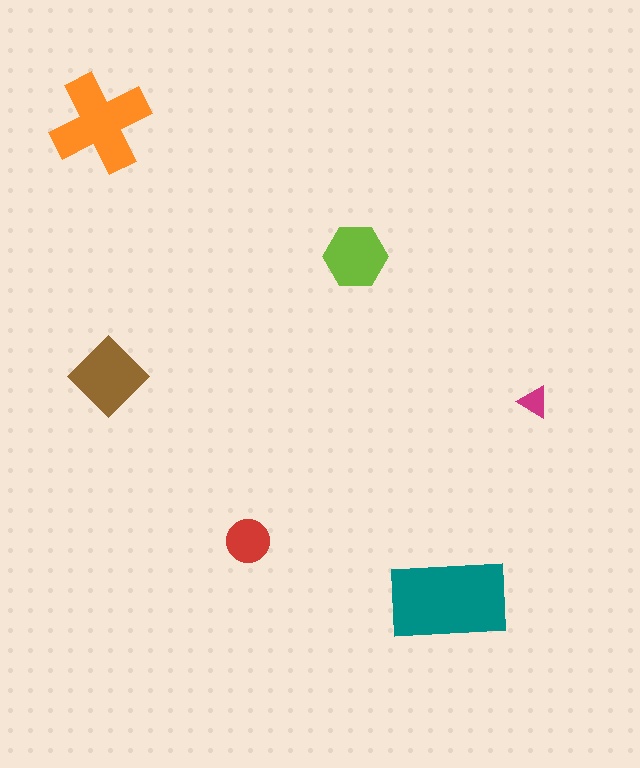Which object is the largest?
The teal rectangle.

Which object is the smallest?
The magenta triangle.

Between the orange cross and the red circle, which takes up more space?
The orange cross.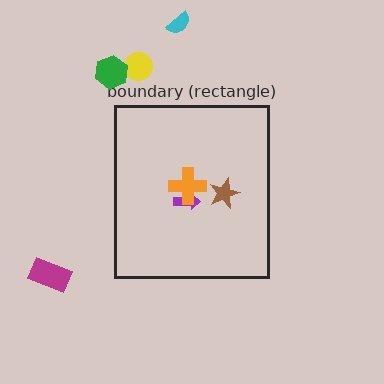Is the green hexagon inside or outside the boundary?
Outside.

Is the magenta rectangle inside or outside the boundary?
Outside.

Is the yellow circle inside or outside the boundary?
Outside.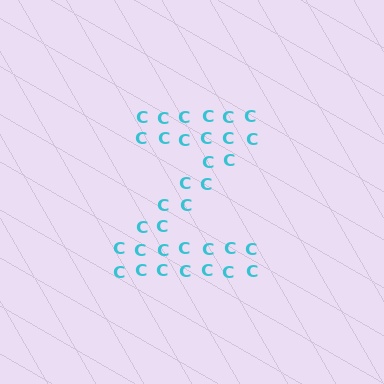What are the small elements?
The small elements are letter C's.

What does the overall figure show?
The overall figure shows the letter Z.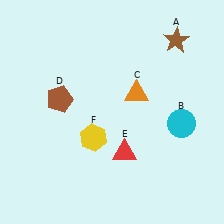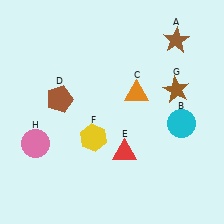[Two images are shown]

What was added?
A brown star (G), a pink circle (H) were added in Image 2.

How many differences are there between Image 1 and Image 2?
There are 2 differences between the two images.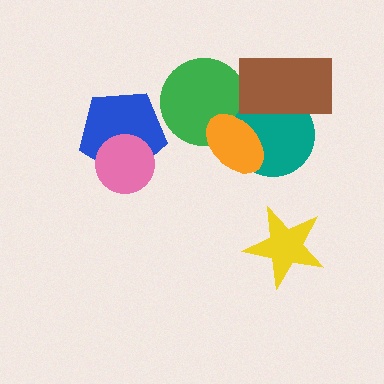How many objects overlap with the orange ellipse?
2 objects overlap with the orange ellipse.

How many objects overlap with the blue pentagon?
1 object overlaps with the blue pentagon.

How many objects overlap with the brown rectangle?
1 object overlaps with the brown rectangle.